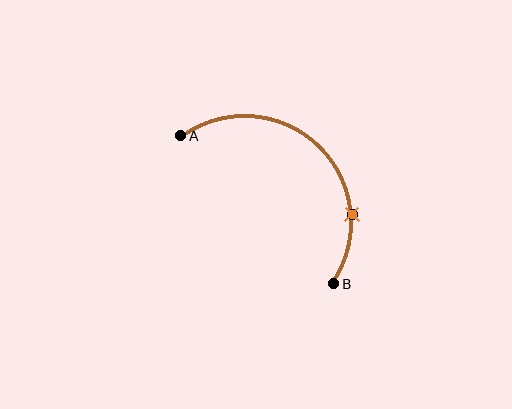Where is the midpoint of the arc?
The arc midpoint is the point on the curve farthest from the straight line joining A and B. It sits above and to the right of that line.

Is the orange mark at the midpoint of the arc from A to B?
No. The orange mark lies on the arc but is closer to endpoint B. The arc midpoint would be at the point on the curve equidistant along the arc from both A and B.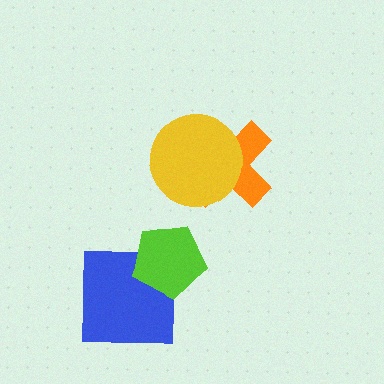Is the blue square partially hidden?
Yes, it is partially covered by another shape.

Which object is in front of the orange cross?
The yellow circle is in front of the orange cross.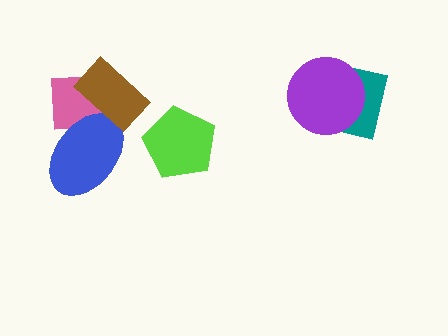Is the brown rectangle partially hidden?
No, no other shape covers it.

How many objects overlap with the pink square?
2 objects overlap with the pink square.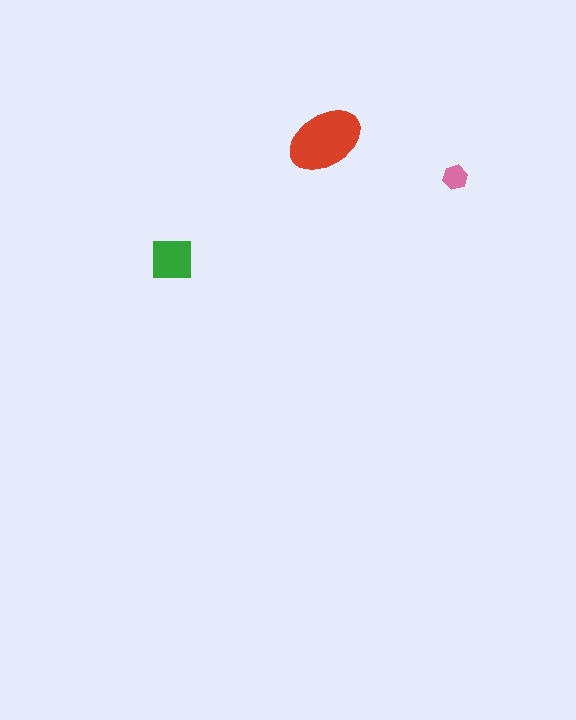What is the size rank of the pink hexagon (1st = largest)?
3rd.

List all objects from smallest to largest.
The pink hexagon, the green square, the red ellipse.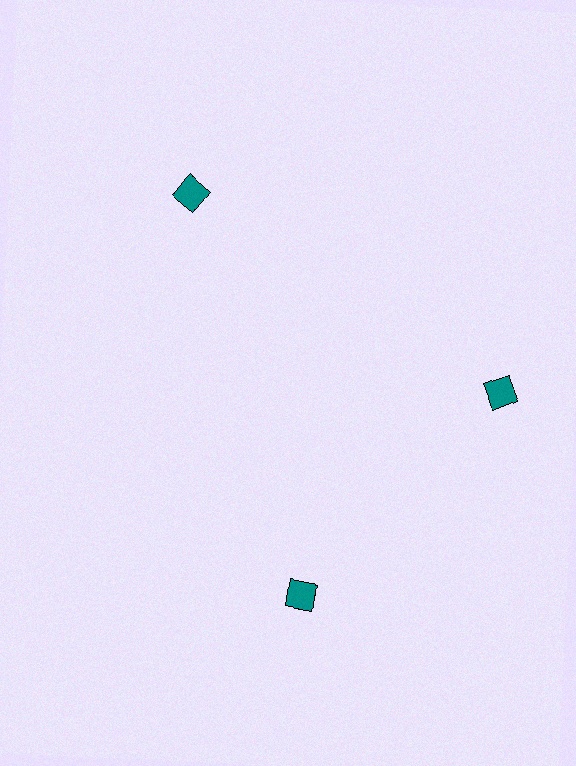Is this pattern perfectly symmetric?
No. The 3 teal diamonds are arranged in a ring, but one element near the 7 o'clock position is rotated out of alignment along the ring, breaking the 3-fold rotational symmetry.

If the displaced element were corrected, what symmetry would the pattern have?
It would have 3-fold rotational symmetry — the pattern would map onto itself every 120 degrees.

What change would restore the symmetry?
The symmetry would be restored by rotating it back into even spacing with its neighbors so that all 3 diamonds sit at equal angles and equal distance from the center.